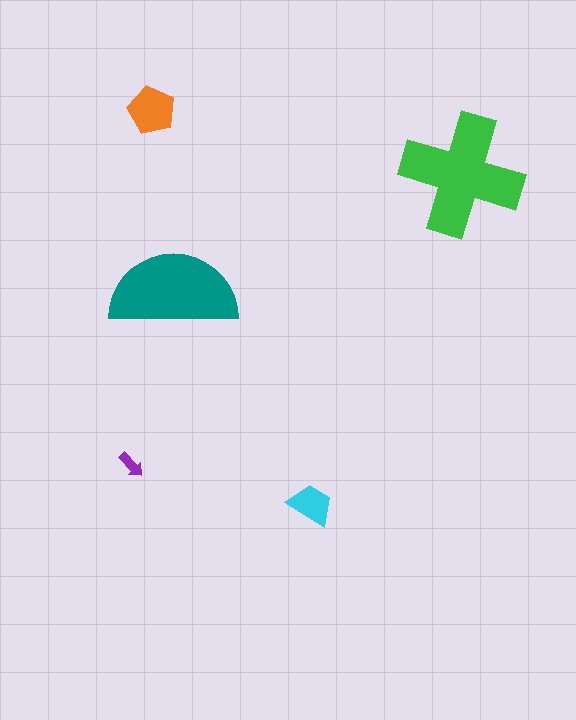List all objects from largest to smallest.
The green cross, the teal semicircle, the orange pentagon, the cyan trapezoid, the purple arrow.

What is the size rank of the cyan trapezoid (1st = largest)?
4th.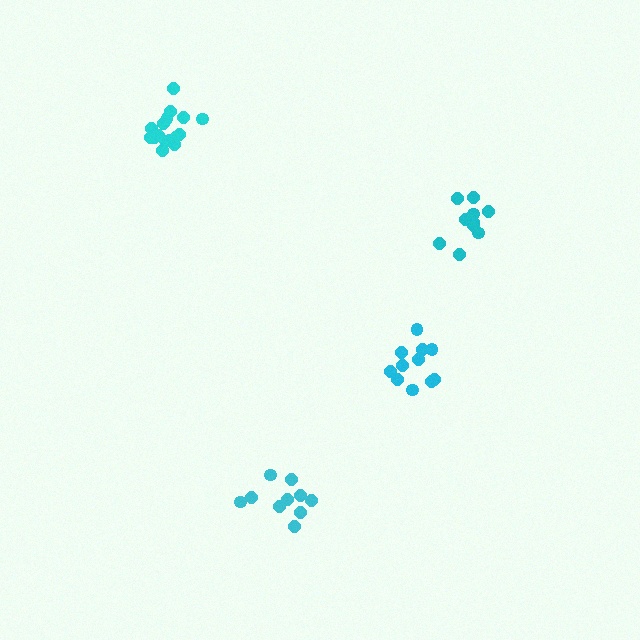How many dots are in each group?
Group 1: 16 dots, Group 2: 10 dots, Group 3: 11 dots, Group 4: 10 dots (47 total).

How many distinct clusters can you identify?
There are 4 distinct clusters.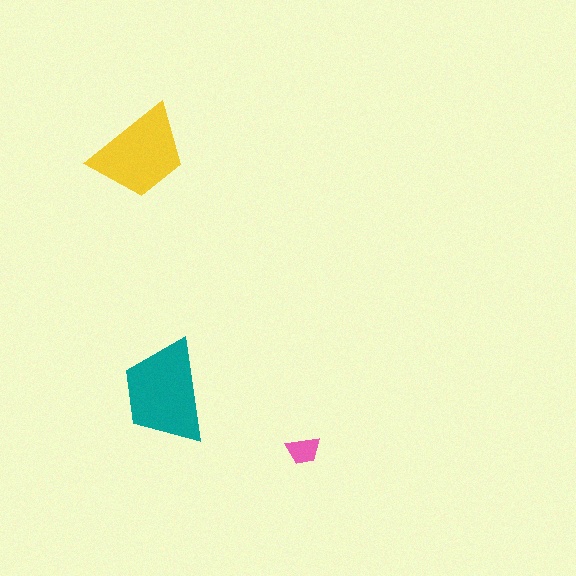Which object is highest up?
The yellow trapezoid is topmost.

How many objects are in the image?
There are 3 objects in the image.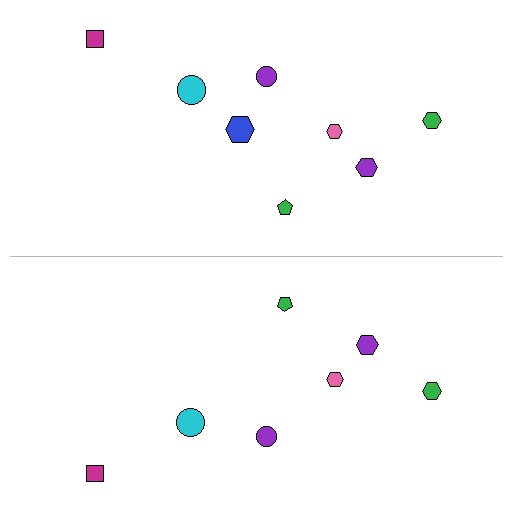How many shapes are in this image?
There are 15 shapes in this image.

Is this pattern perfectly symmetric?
No, the pattern is not perfectly symmetric. A blue hexagon is missing from the bottom side.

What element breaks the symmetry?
A blue hexagon is missing from the bottom side.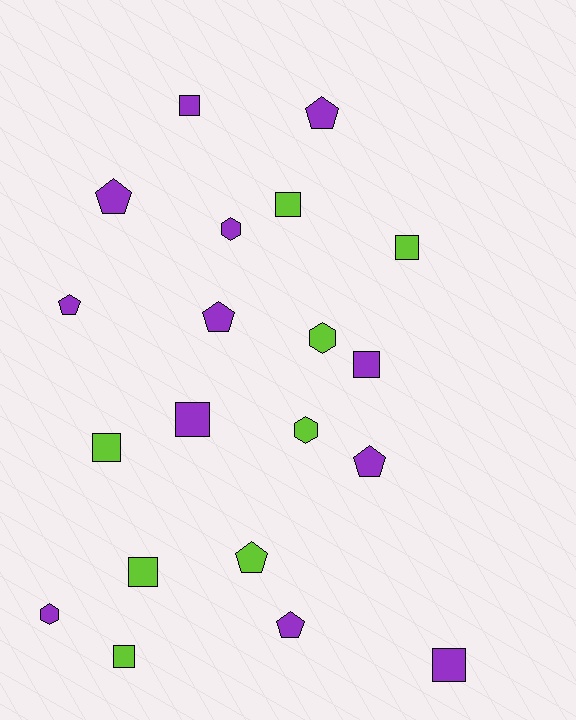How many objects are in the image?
There are 20 objects.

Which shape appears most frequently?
Square, with 9 objects.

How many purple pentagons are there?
There are 6 purple pentagons.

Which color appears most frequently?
Purple, with 12 objects.